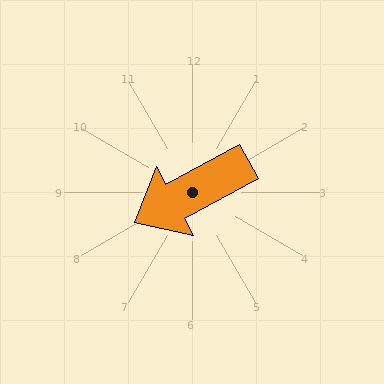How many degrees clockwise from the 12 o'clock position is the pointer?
Approximately 242 degrees.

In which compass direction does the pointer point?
Southwest.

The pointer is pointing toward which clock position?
Roughly 8 o'clock.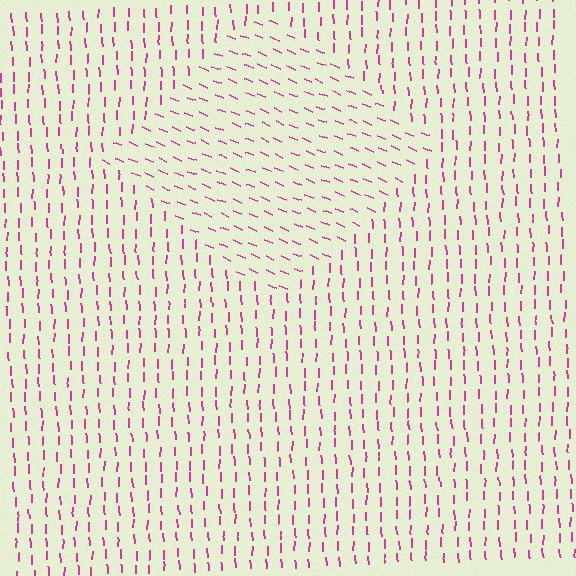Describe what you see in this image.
The image is filled with small magenta line segments. A diamond region in the image has lines oriented differently from the surrounding lines, creating a visible texture boundary.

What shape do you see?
I see a diamond.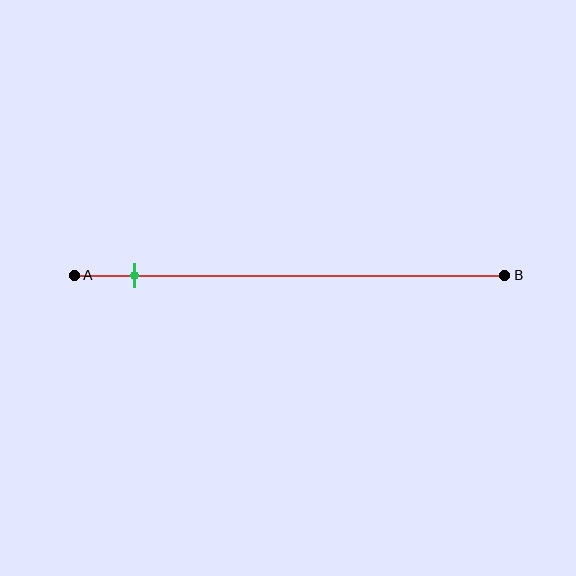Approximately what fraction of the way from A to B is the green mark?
The green mark is approximately 15% of the way from A to B.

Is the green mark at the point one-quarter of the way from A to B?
No, the mark is at about 15% from A, not at the 25% one-quarter point.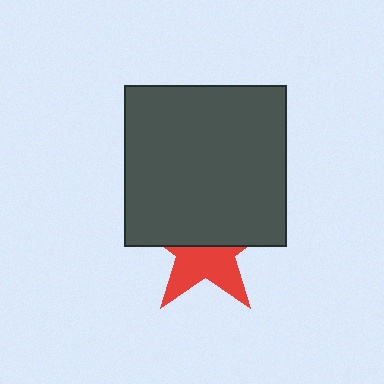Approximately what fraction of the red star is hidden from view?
Roughly 54% of the red star is hidden behind the dark gray square.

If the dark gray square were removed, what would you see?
You would see the complete red star.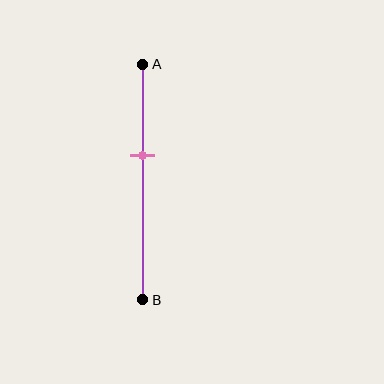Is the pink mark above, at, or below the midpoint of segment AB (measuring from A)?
The pink mark is above the midpoint of segment AB.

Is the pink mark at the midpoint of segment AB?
No, the mark is at about 40% from A, not at the 50% midpoint.